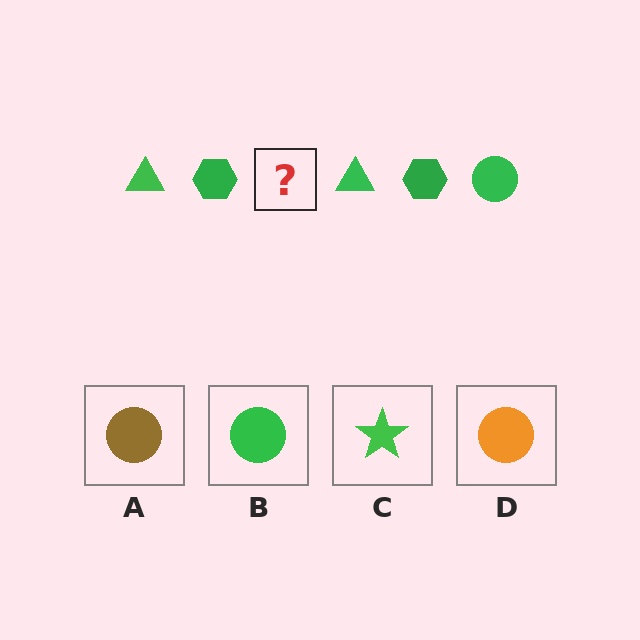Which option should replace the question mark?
Option B.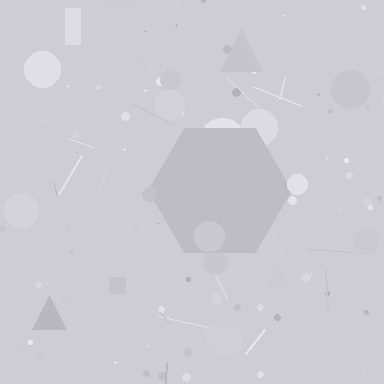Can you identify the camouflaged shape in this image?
The camouflaged shape is a hexagon.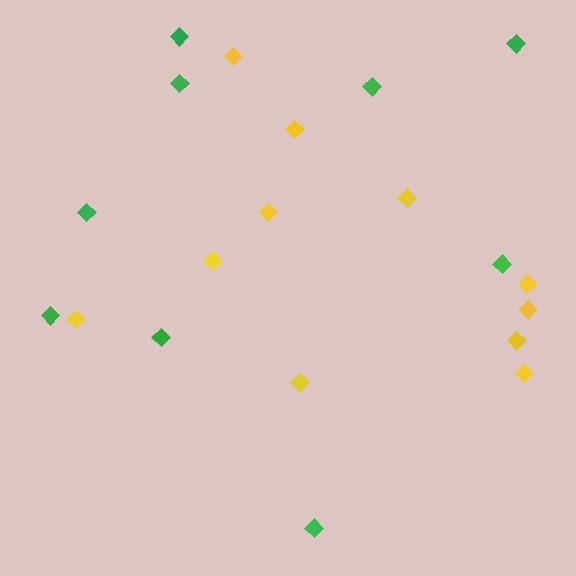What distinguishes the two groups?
There are 2 groups: one group of yellow diamonds (11) and one group of green diamonds (9).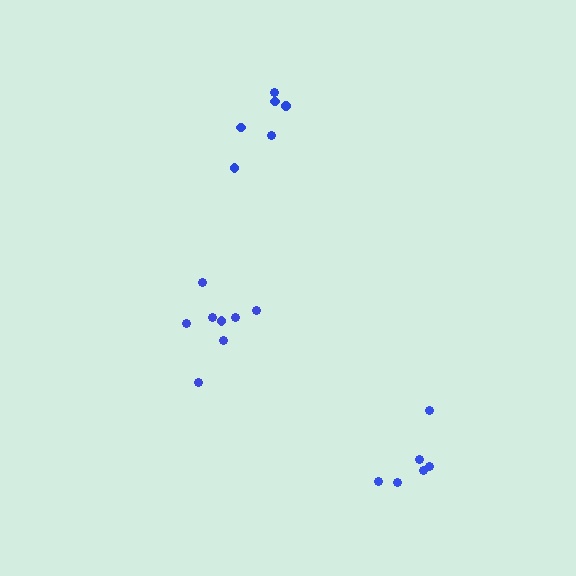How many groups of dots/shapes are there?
There are 3 groups.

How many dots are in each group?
Group 1: 6 dots, Group 2: 8 dots, Group 3: 6 dots (20 total).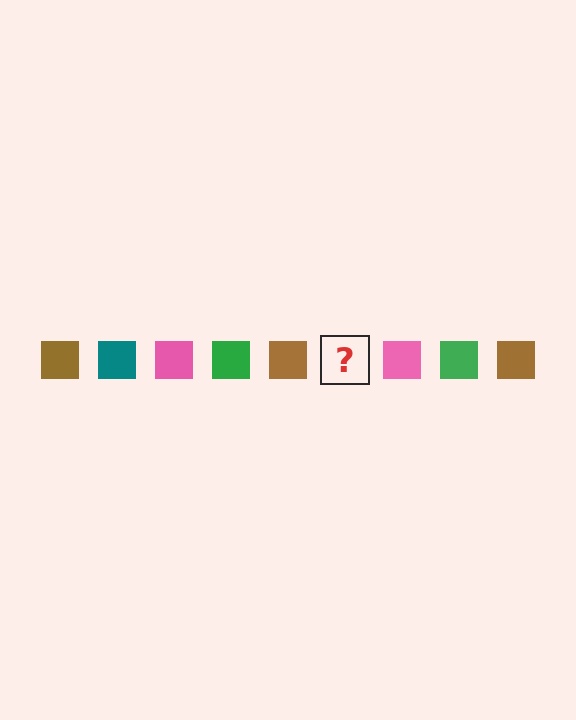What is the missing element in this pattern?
The missing element is a teal square.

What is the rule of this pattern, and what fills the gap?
The rule is that the pattern cycles through brown, teal, pink, green squares. The gap should be filled with a teal square.